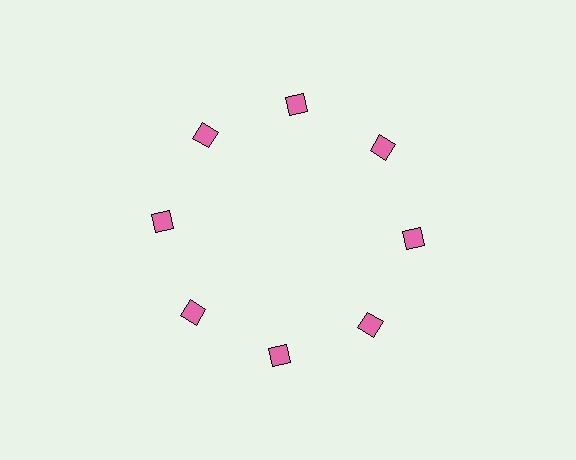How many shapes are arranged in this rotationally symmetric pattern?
There are 8 shapes, arranged in 8 groups of 1.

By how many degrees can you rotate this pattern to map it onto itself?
The pattern maps onto itself every 45 degrees of rotation.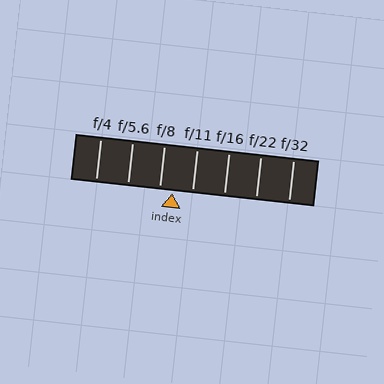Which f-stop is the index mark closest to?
The index mark is closest to f/8.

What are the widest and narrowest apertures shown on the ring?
The widest aperture shown is f/4 and the narrowest is f/32.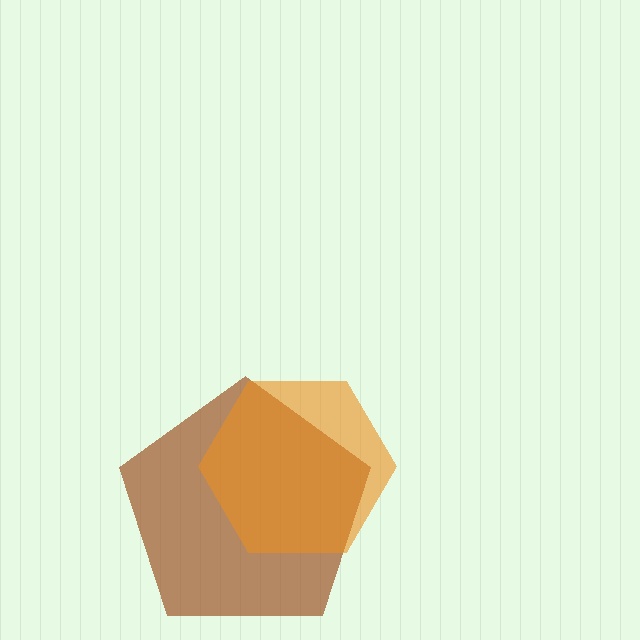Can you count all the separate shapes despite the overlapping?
Yes, there are 2 separate shapes.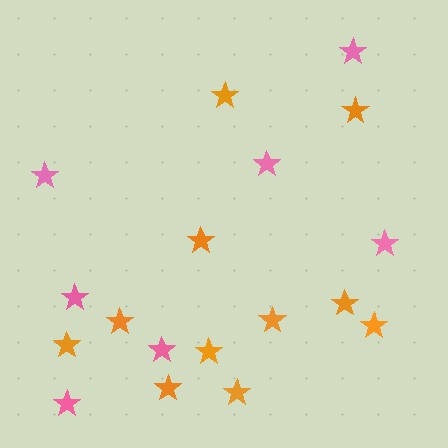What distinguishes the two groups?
There are 2 groups: one group of orange stars (11) and one group of pink stars (7).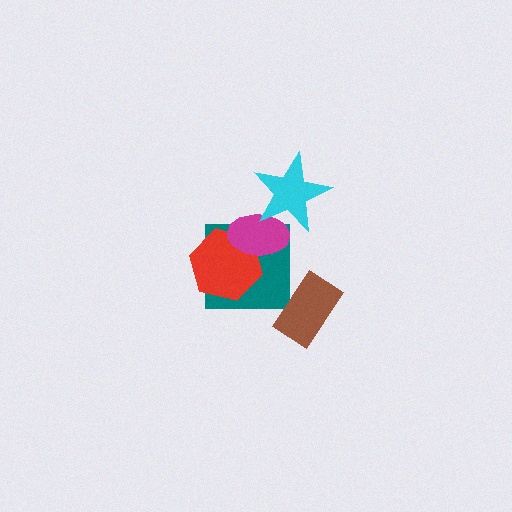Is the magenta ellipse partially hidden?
Yes, it is partially covered by another shape.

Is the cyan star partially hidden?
No, no other shape covers it.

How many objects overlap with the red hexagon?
2 objects overlap with the red hexagon.